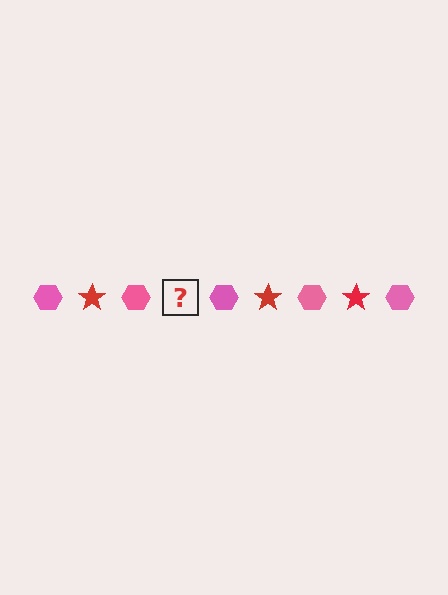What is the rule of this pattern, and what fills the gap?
The rule is that the pattern alternates between pink hexagon and red star. The gap should be filled with a red star.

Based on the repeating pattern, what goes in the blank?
The blank should be a red star.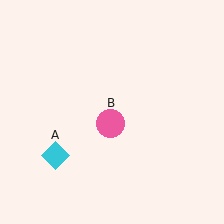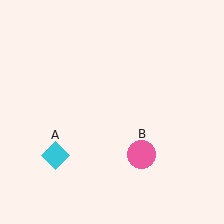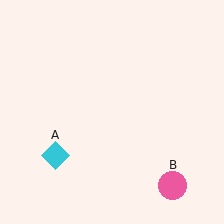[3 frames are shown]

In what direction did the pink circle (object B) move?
The pink circle (object B) moved down and to the right.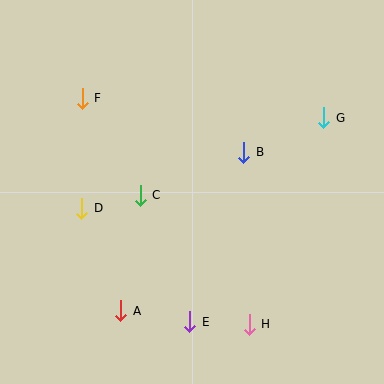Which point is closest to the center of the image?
Point C at (140, 195) is closest to the center.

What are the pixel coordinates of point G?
Point G is at (324, 118).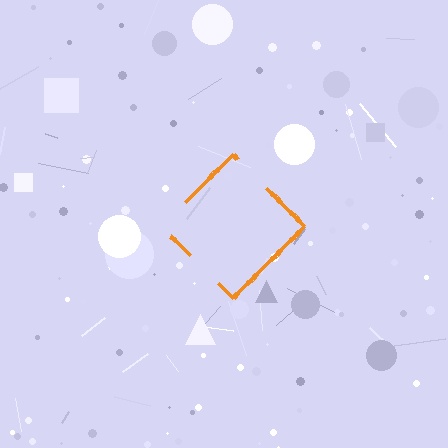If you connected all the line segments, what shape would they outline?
They would outline a diamond.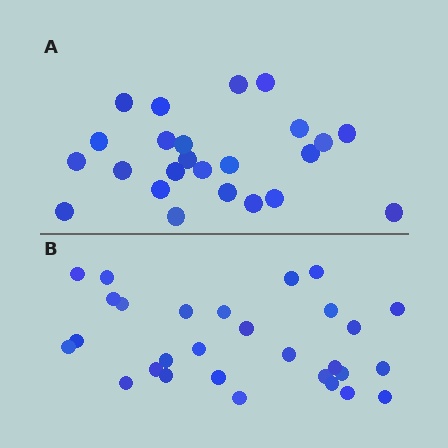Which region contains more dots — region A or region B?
Region B (the bottom region) has more dots.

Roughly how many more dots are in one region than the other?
Region B has about 5 more dots than region A.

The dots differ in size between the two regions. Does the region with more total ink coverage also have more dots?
No. Region A has more total ink coverage because its dots are larger, but region B actually contains more individual dots. Total area can be misleading — the number of items is what matters here.